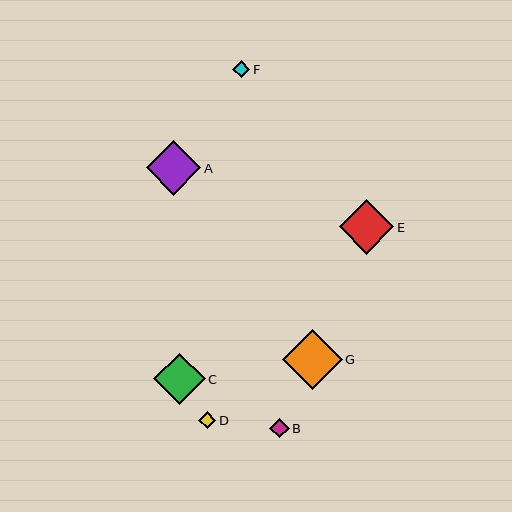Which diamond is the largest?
Diamond G is the largest with a size of approximately 60 pixels.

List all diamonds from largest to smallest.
From largest to smallest: G, E, A, C, B, F, D.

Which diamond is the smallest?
Diamond D is the smallest with a size of approximately 17 pixels.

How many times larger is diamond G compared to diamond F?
Diamond G is approximately 3.5 times the size of diamond F.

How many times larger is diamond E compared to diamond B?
Diamond E is approximately 2.8 times the size of diamond B.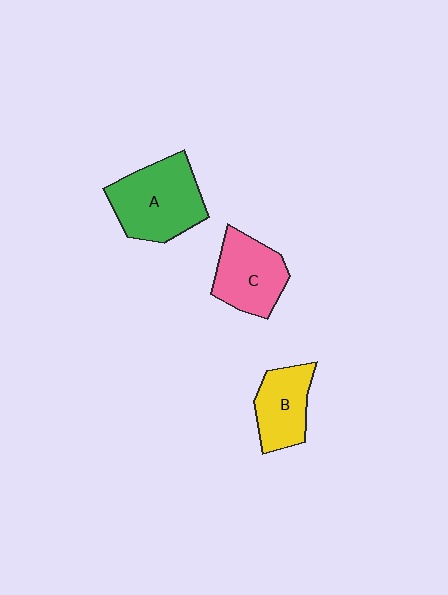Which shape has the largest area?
Shape A (green).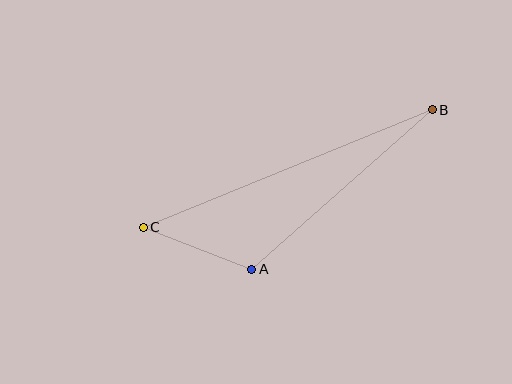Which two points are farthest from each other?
Points B and C are farthest from each other.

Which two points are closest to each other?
Points A and C are closest to each other.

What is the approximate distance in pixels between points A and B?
The distance between A and B is approximately 241 pixels.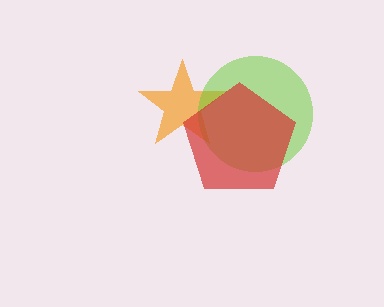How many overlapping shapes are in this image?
There are 3 overlapping shapes in the image.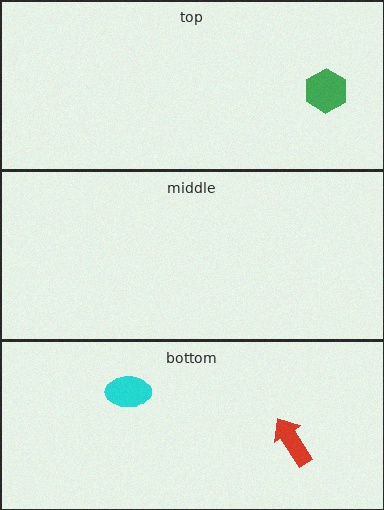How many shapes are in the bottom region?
2.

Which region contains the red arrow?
The bottom region.